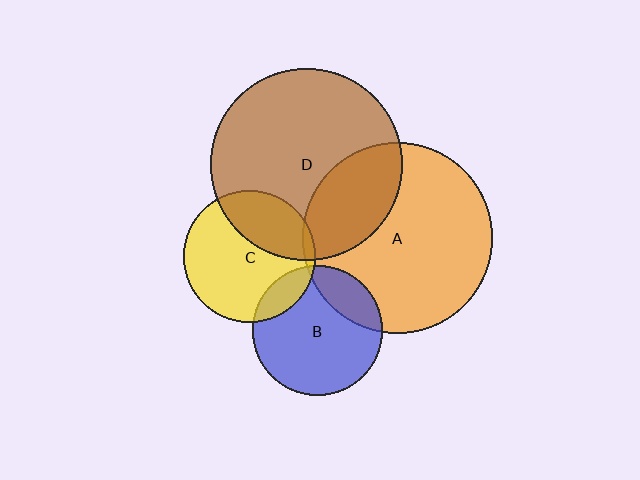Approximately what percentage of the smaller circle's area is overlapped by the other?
Approximately 15%.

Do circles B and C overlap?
Yes.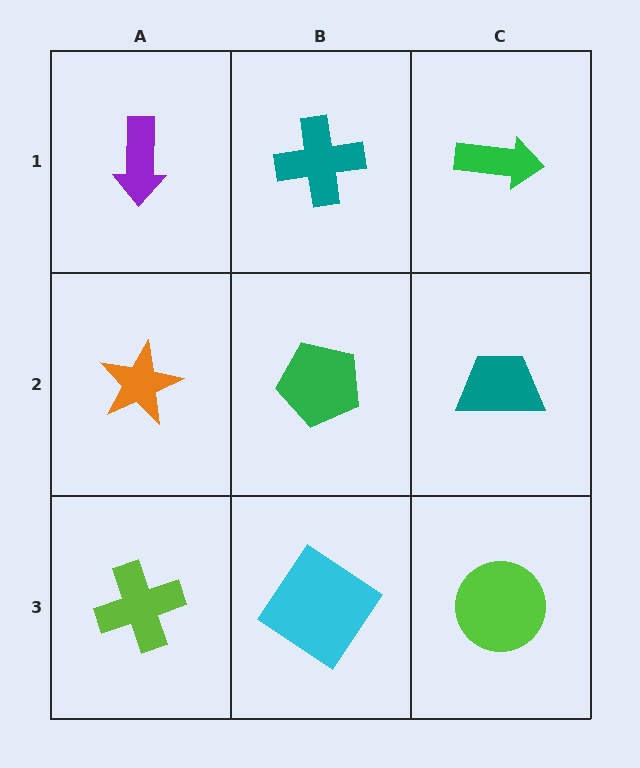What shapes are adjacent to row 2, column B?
A teal cross (row 1, column B), a cyan diamond (row 3, column B), an orange star (row 2, column A), a teal trapezoid (row 2, column C).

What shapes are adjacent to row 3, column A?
An orange star (row 2, column A), a cyan diamond (row 3, column B).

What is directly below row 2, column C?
A lime circle.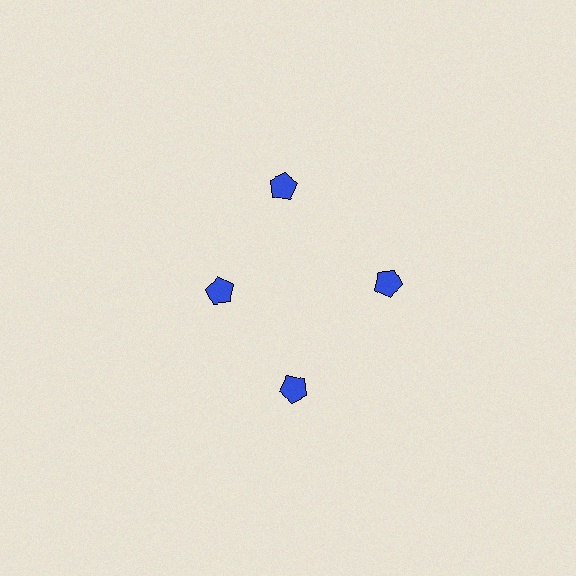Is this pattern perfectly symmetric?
No. The 4 blue pentagons are arranged in a ring, but one element near the 9 o'clock position is pulled inward toward the center, breaking the 4-fold rotational symmetry.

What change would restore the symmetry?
The symmetry would be restored by moving it outward, back onto the ring so that all 4 pentagons sit at equal angles and equal distance from the center.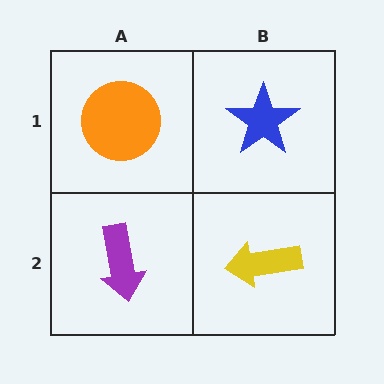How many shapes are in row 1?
2 shapes.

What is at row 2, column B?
A yellow arrow.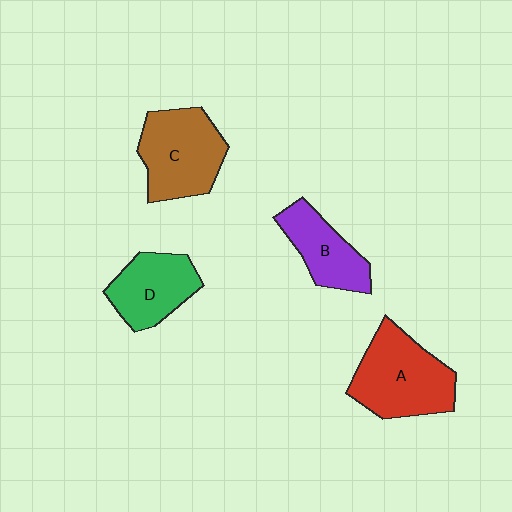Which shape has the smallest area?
Shape B (purple).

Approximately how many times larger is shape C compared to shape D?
Approximately 1.3 times.